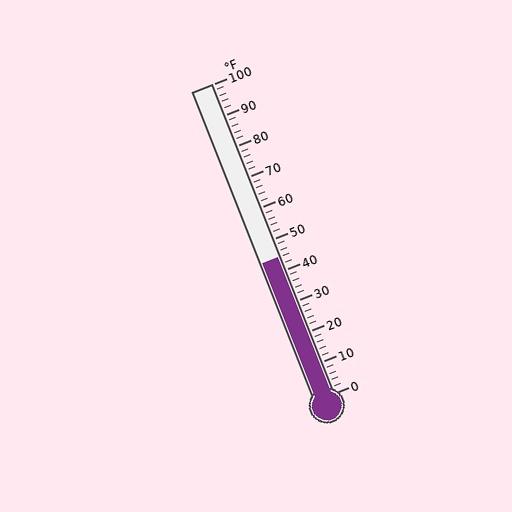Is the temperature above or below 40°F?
The temperature is above 40°F.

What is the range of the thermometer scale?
The thermometer scale ranges from 0°F to 100°F.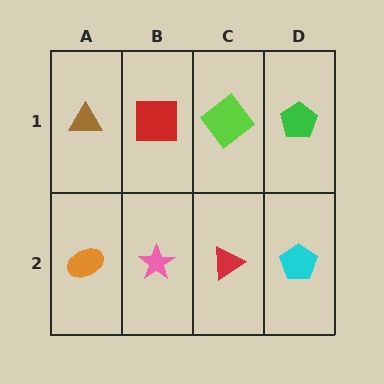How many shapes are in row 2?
4 shapes.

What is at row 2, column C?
A red triangle.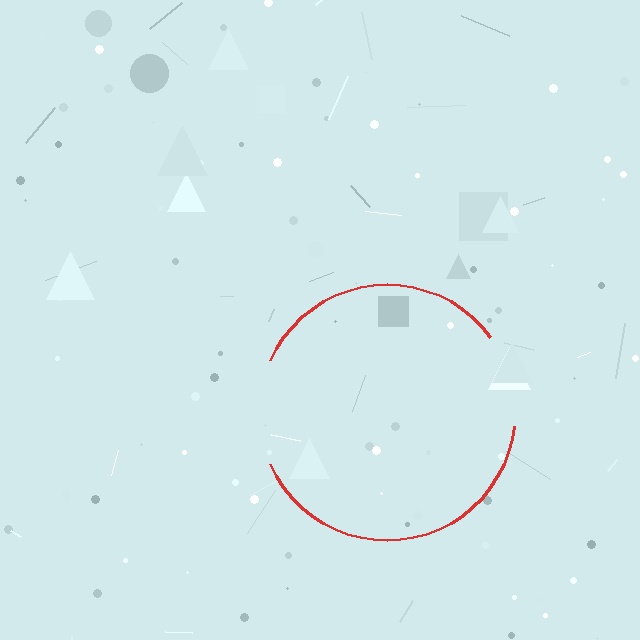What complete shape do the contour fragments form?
The contour fragments form a circle.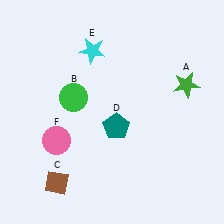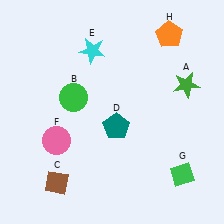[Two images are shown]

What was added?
A green diamond (G), an orange pentagon (H) were added in Image 2.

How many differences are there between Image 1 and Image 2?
There are 2 differences between the two images.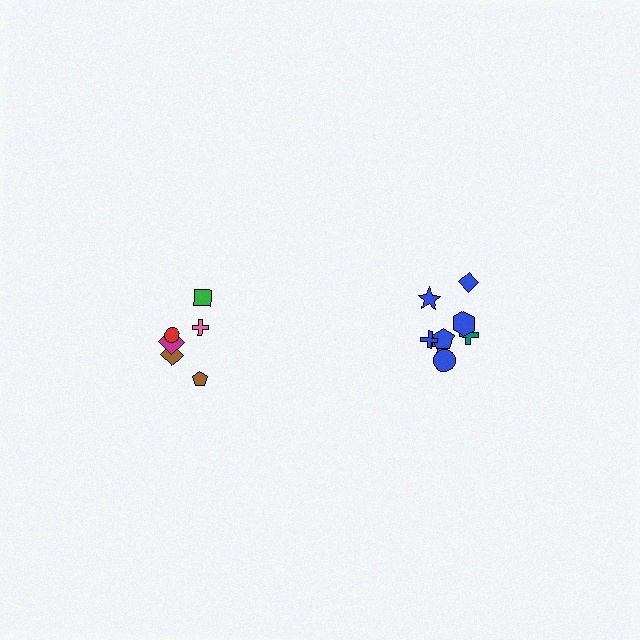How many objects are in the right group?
There are 8 objects.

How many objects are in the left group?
There are 6 objects.